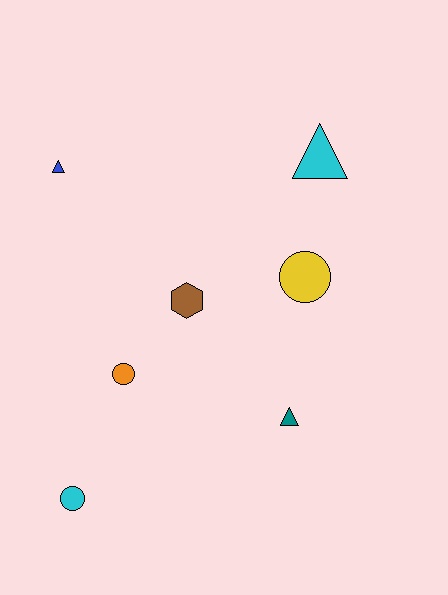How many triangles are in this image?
There are 3 triangles.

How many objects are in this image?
There are 7 objects.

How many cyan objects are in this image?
There are 2 cyan objects.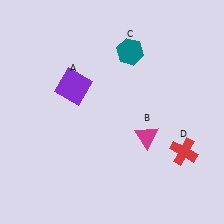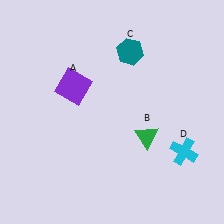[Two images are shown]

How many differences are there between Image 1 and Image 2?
There are 2 differences between the two images.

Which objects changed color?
B changed from magenta to green. D changed from red to cyan.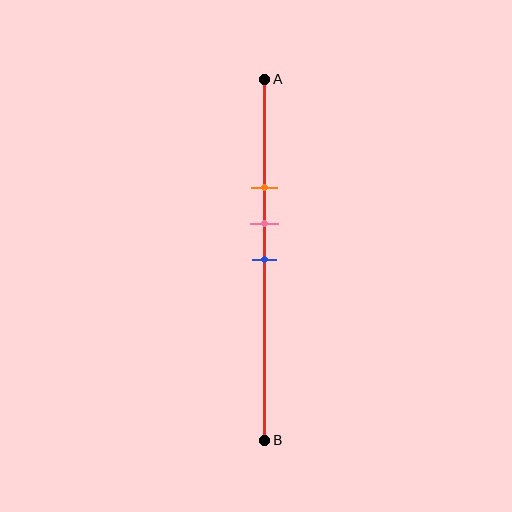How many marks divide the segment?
There are 3 marks dividing the segment.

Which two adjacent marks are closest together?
The pink and blue marks are the closest adjacent pair.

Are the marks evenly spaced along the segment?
Yes, the marks are approximately evenly spaced.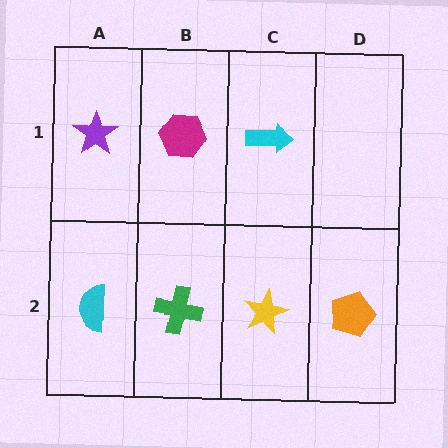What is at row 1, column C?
A cyan arrow.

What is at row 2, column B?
A green cross.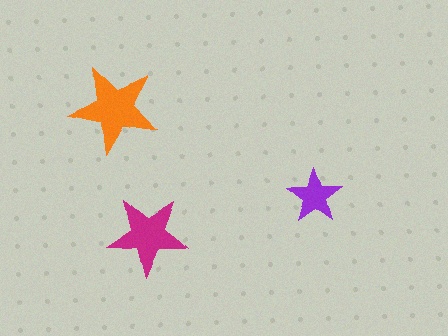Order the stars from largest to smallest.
the orange one, the magenta one, the purple one.